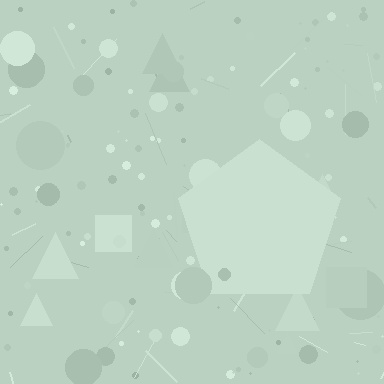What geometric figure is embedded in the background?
A pentagon is embedded in the background.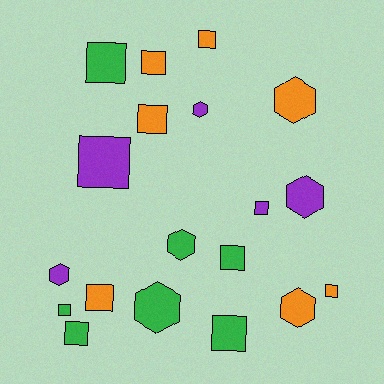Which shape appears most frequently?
Square, with 12 objects.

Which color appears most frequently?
Green, with 7 objects.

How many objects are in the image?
There are 19 objects.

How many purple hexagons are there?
There are 3 purple hexagons.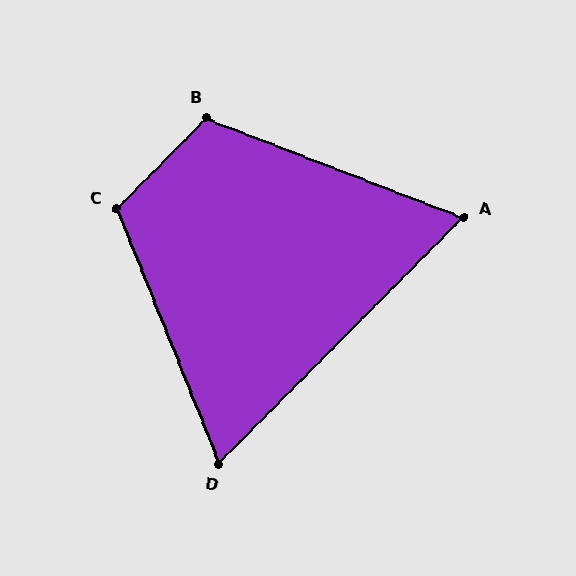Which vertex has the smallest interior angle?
A, at approximately 66 degrees.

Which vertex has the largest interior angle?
C, at approximately 114 degrees.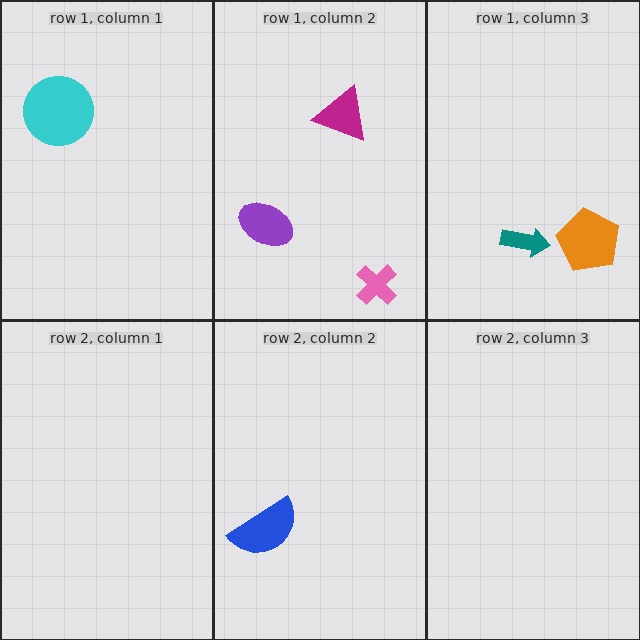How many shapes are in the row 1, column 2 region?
3.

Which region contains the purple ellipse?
The row 1, column 2 region.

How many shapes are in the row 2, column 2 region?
1.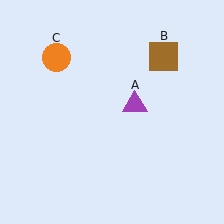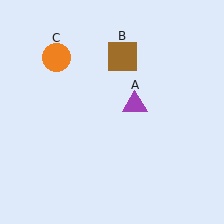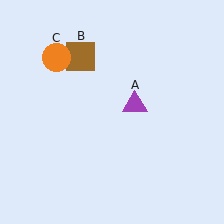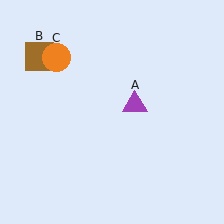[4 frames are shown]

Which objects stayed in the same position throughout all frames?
Purple triangle (object A) and orange circle (object C) remained stationary.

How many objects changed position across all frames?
1 object changed position: brown square (object B).